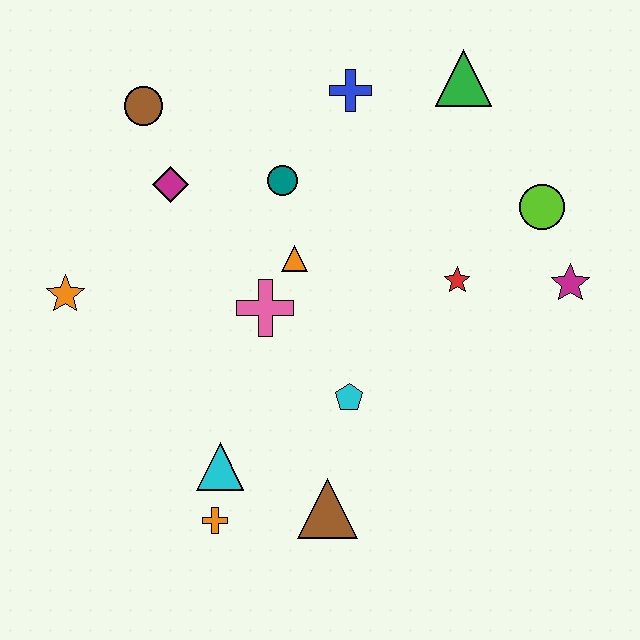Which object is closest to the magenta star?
The lime circle is closest to the magenta star.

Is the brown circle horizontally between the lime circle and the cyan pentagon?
No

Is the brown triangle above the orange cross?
Yes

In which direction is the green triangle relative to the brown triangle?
The green triangle is above the brown triangle.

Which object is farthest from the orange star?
The magenta star is farthest from the orange star.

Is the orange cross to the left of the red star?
Yes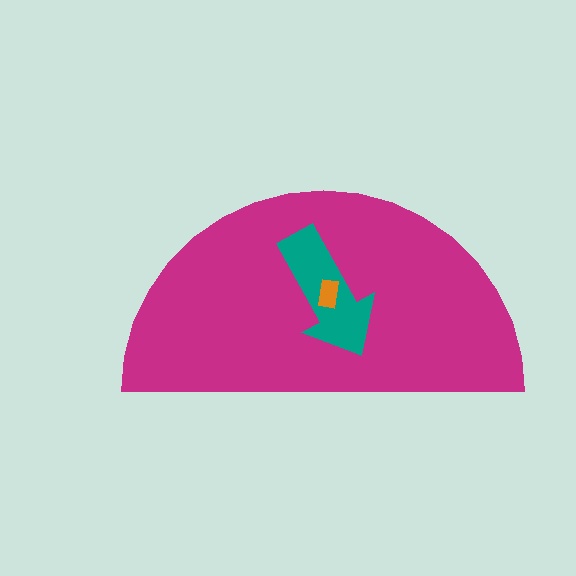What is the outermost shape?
The magenta semicircle.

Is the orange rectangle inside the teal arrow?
Yes.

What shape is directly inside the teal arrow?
The orange rectangle.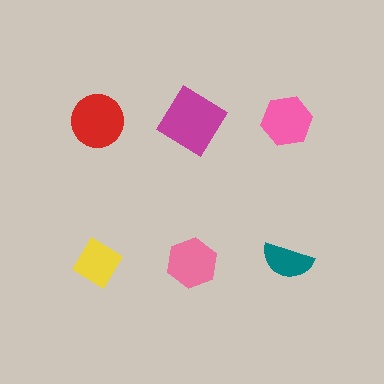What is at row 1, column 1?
A red circle.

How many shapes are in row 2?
3 shapes.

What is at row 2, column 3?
A teal semicircle.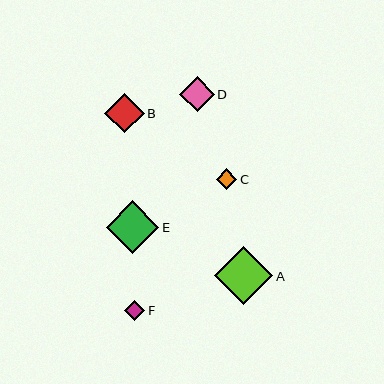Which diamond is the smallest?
Diamond F is the smallest with a size of approximately 20 pixels.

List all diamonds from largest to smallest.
From largest to smallest: A, E, B, D, C, F.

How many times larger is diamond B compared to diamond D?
Diamond B is approximately 1.1 times the size of diamond D.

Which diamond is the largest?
Diamond A is the largest with a size of approximately 58 pixels.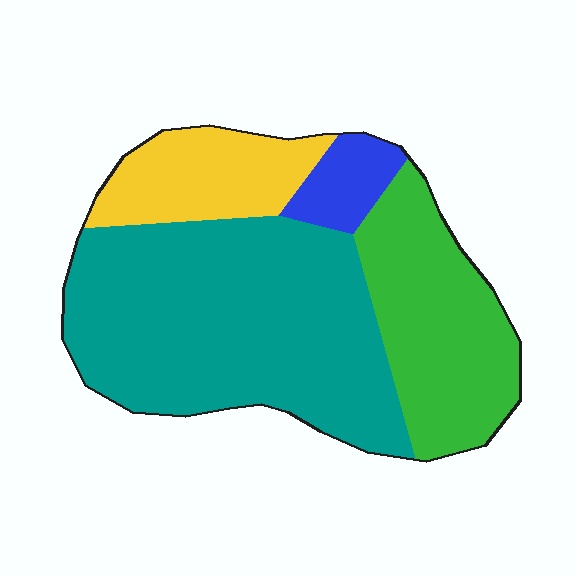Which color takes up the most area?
Teal, at roughly 55%.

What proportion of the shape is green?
Green covers about 25% of the shape.